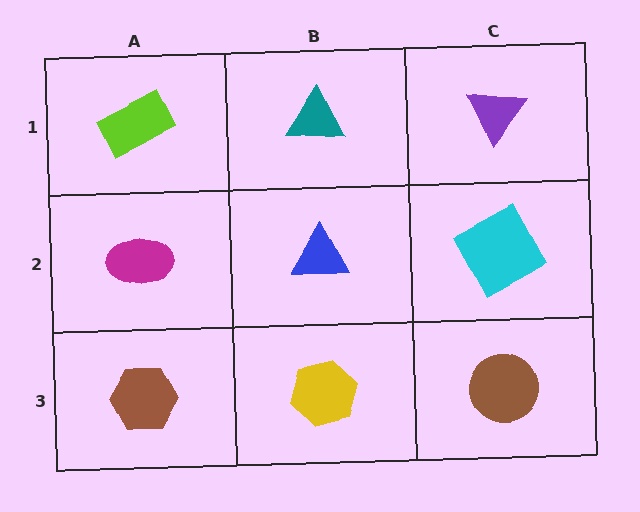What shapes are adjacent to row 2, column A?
A lime rectangle (row 1, column A), a brown hexagon (row 3, column A), a blue triangle (row 2, column B).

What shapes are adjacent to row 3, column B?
A blue triangle (row 2, column B), a brown hexagon (row 3, column A), a brown circle (row 3, column C).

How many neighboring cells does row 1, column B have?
3.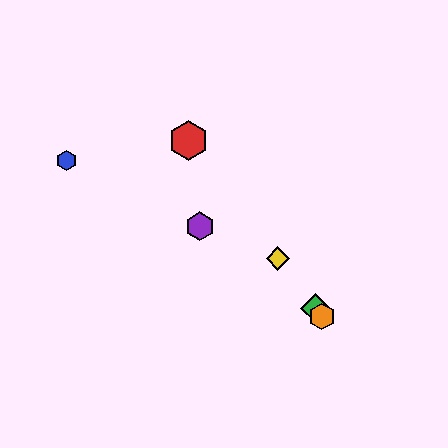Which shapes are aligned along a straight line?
The red hexagon, the green diamond, the yellow diamond, the orange hexagon are aligned along a straight line.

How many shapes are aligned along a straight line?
4 shapes (the red hexagon, the green diamond, the yellow diamond, the orange hexagon) are aligned along a straight line.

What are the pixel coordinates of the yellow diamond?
The yellow diamond is at (278, 259).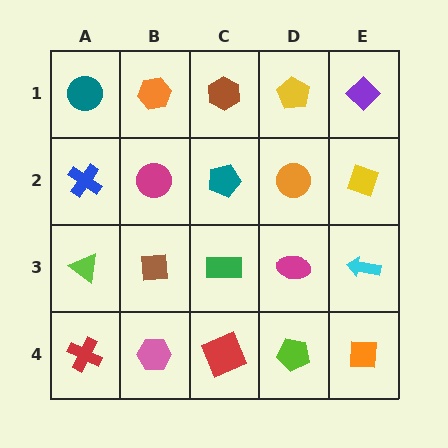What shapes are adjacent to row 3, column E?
A yellow diamond (row 2, column E), an orange square (row 4, column E), a magenta ellipse (row 3, column D).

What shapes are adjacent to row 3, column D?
An orange circle (row 2, column D), a lime pentagon (row 4, column D), a green rectangle (row 3, column C), a cyan arrow (row 3, column E).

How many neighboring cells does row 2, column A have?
3.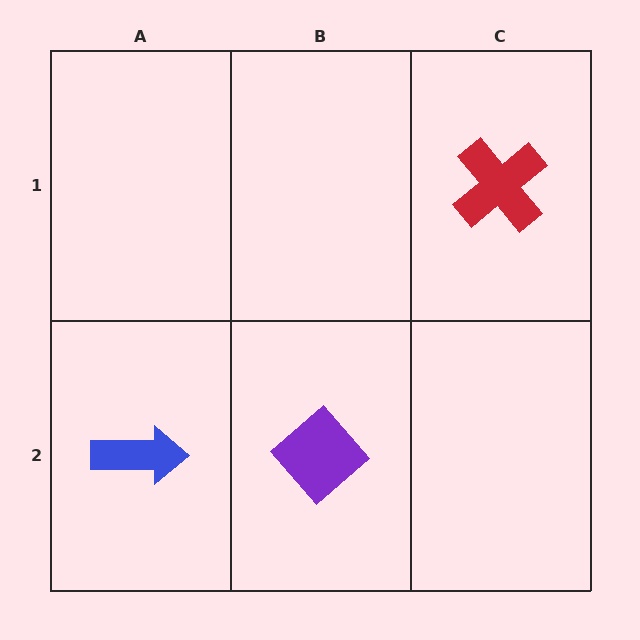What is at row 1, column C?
A red cross.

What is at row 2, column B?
A purple diamond.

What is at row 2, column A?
A blue arrow.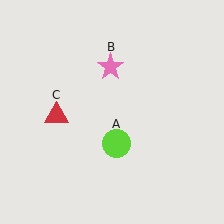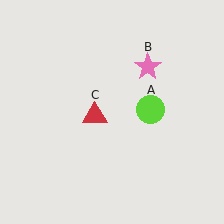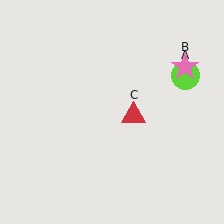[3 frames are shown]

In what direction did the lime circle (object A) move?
The lime circle (object A) moved up and to the right.